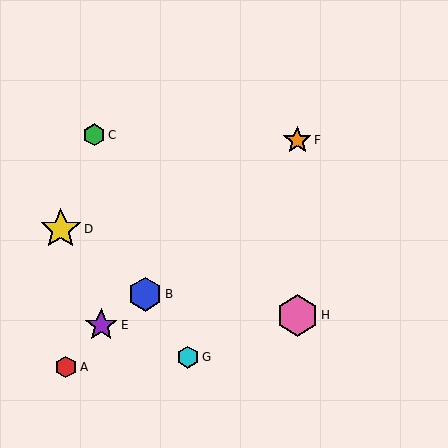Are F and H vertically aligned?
Yes, both are at x≈297.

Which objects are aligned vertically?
Objects F, H are aligned vertically.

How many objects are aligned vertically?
2 objects (F, H) are aligned vertically.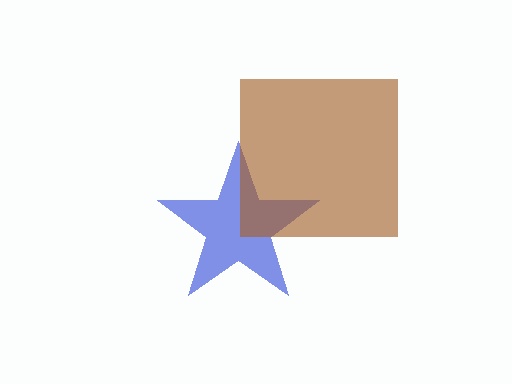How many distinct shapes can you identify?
There are 2 distinct shapes: a blue star, a brown square.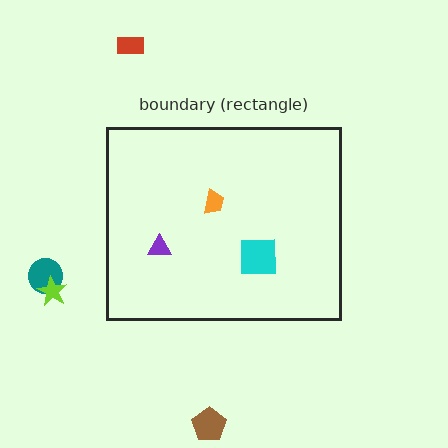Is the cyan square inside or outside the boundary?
Inside.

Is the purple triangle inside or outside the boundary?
Inside.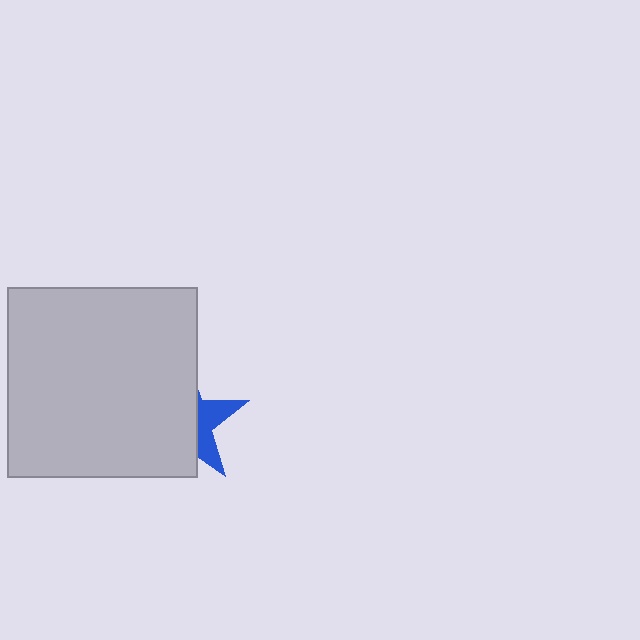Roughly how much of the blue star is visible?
A small part of it is visible (roughly 32%).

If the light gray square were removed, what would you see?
You would see the complete blue star.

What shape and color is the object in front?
The object in front is a light gray square.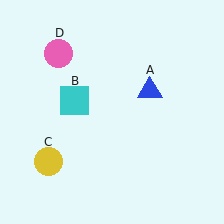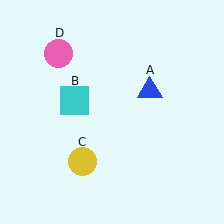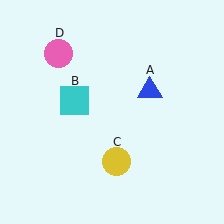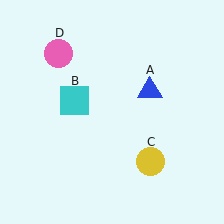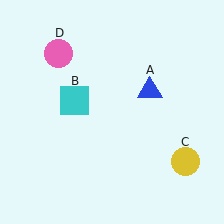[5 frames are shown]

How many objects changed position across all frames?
1 object changed position: yellow circle (object C).